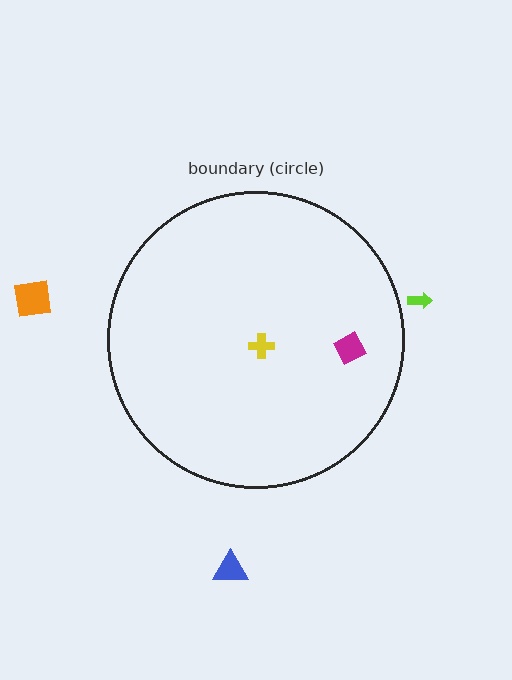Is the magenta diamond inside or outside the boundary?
Inside.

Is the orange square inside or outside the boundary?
Outside.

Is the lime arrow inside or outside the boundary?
Outside.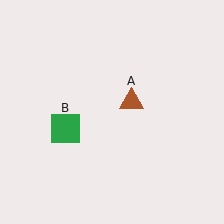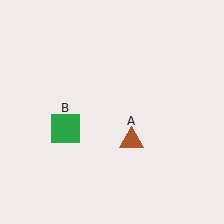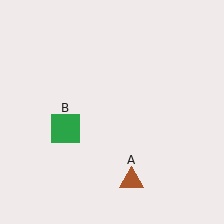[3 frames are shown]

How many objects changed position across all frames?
1 object changed position: brown triangle (object A).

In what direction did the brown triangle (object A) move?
The brown triangle (object A) moved down.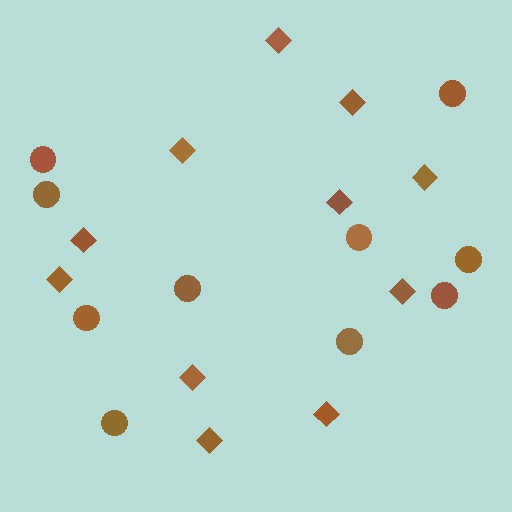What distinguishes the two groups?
There are 2 groups: one group of circles (10) and one group of diamonds (11).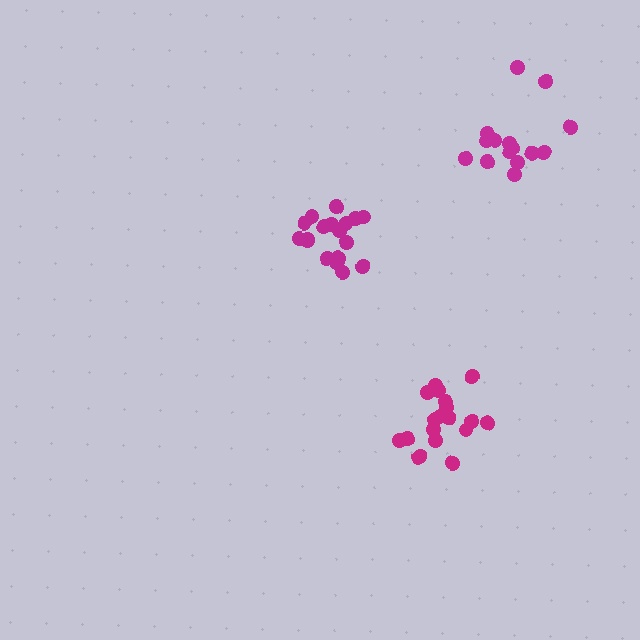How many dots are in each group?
Group 1: 19 dots, Group 2: 18 dots, Group 3: 16 dots (53 total).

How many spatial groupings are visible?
There are 3 spatial groupings.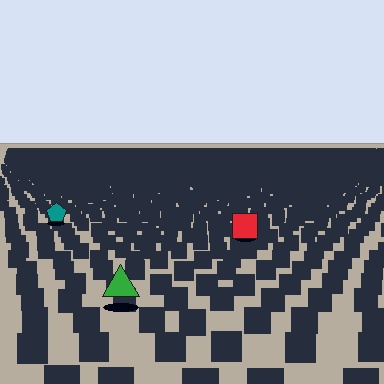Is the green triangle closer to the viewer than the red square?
Yes. The green triangle is closer — you can tell from the texture gradient: the ground texture is coarser near it.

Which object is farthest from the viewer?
The teal pentagon is farthest from the viewer. It appears smaller and the ground texture around it is denser.